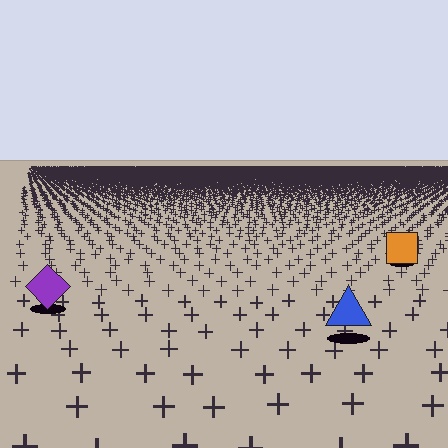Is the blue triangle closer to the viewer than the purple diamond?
Yes. The blue triangle is closer — you can tell from the texture gradient: the ground texture is coarser near it.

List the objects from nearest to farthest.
From nearest to farthest: the blue triangle, the purple diamond, the orange square.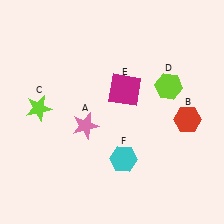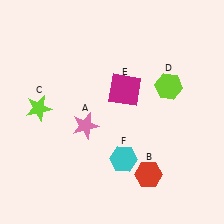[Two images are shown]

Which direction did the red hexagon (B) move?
The red hexagon (B) moved down.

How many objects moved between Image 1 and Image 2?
1 object moved between the two images.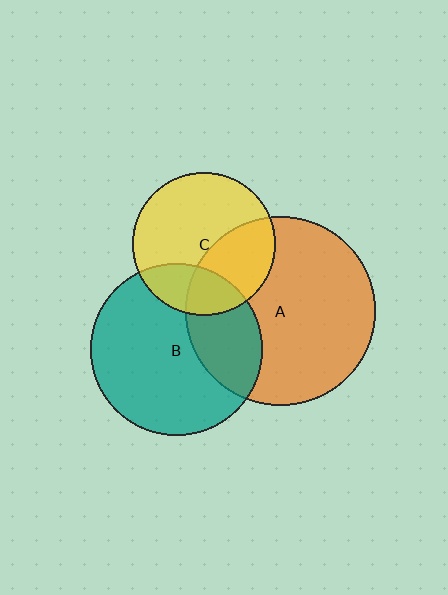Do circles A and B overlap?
Yes.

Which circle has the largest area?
Circle A (orange).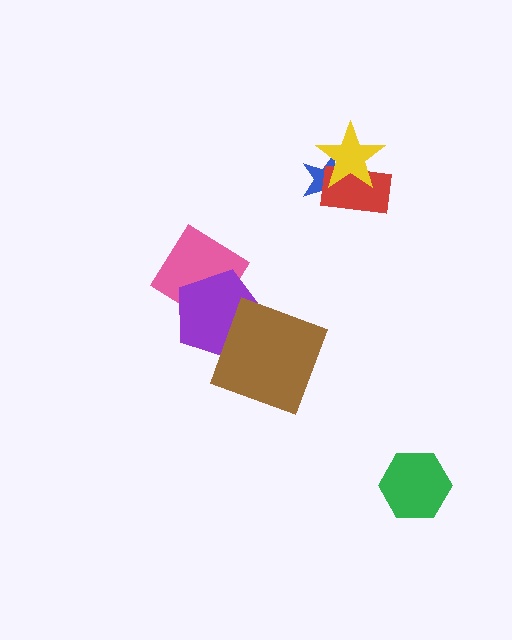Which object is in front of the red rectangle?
The yellow star is in front of the red rectangle.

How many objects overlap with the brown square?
1 object overlaps with the brown square.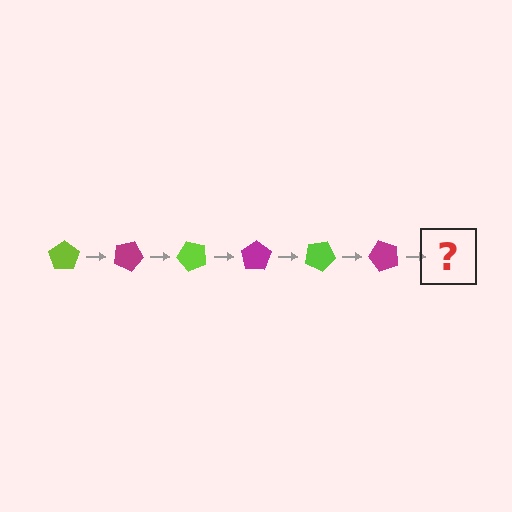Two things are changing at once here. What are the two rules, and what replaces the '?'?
The two rules are that it rotates 25 degrees each step and the color cycles through lime and magenta. The '?' should be a lime pentagon, rotated 150 degrees from the start.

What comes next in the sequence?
The next element should be a lime pentagon, rotated 150 degrees from the start.